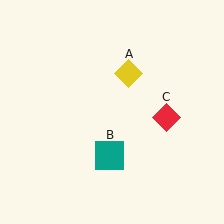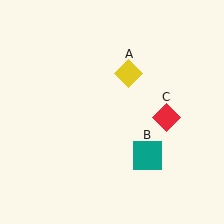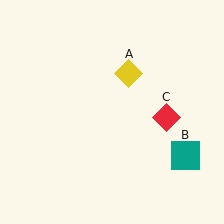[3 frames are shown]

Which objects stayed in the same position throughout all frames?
Yellow diamond (object A) and red diamond (object C) remained stationary.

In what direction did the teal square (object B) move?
The teal square (object B) moved right.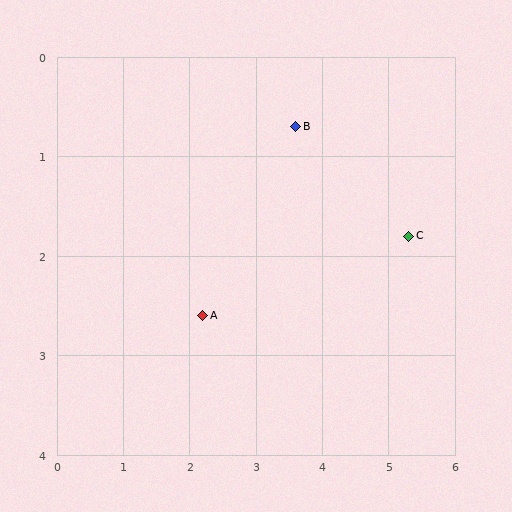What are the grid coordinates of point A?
Point A is at approximately (2.2, 2.6).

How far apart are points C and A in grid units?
Points C and A are about 3.2 grid units apart.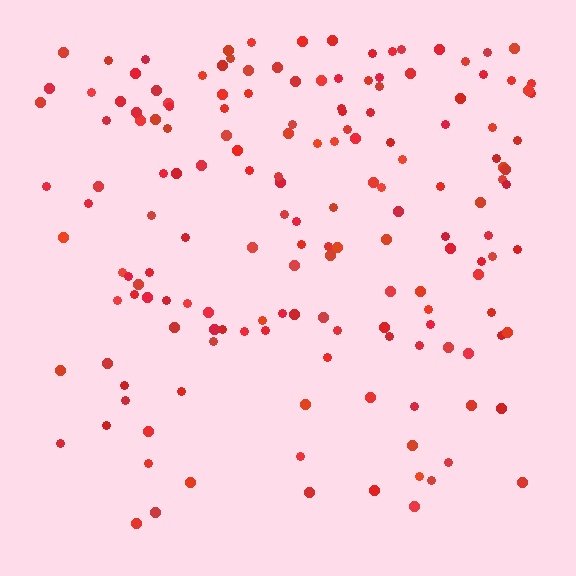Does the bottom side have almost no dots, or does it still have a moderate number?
Still a moderate number, just noticeably fewer than the top.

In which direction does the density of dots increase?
From bottom to top, with the top side densest.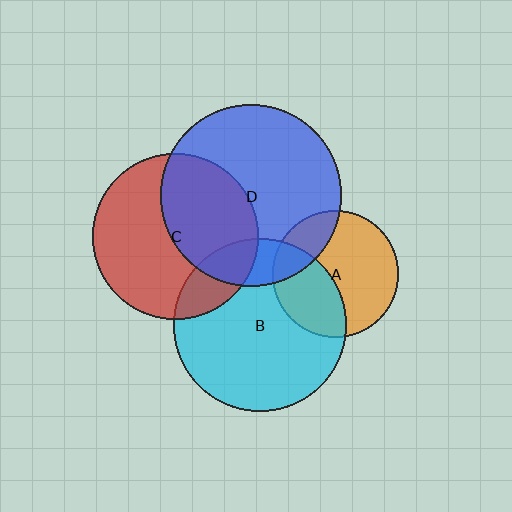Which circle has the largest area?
Circle D (blue).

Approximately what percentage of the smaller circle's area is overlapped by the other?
Approximately 15%.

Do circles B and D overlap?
Yes.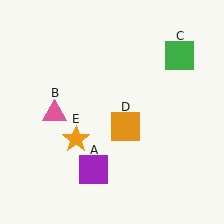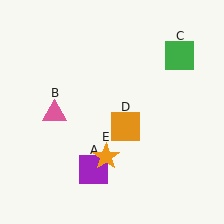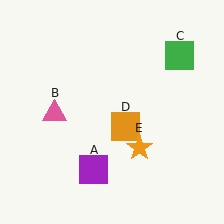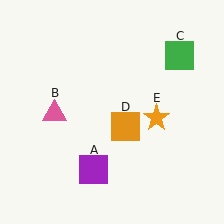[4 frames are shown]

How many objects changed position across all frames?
1 object changed position: orange star (object E).